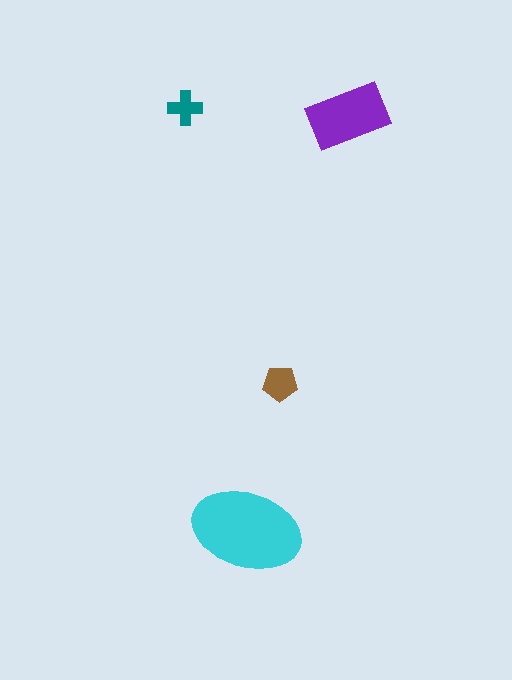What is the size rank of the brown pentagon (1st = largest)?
3rd.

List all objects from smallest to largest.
The teal cross, the brown pentagon, the purple rectangle, the cyan ellipse.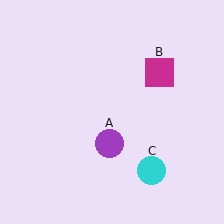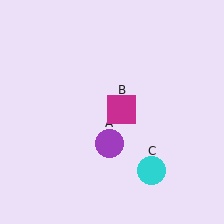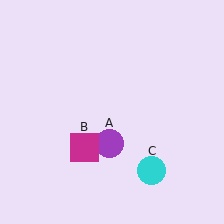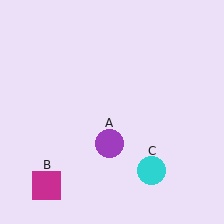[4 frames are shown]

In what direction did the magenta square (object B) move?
The magenta square (object B) moved down and to the left.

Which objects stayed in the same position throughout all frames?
Purple circle (object A) and cyan circle (object C) remained stationary.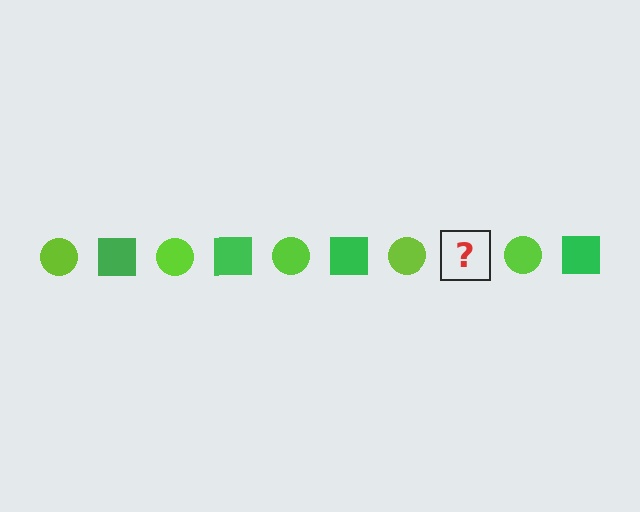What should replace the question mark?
The question mark should be replaced with a green square.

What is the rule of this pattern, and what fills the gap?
The rule is that the pattern alternates between lime circle and green square. The gap should be filled with a green square.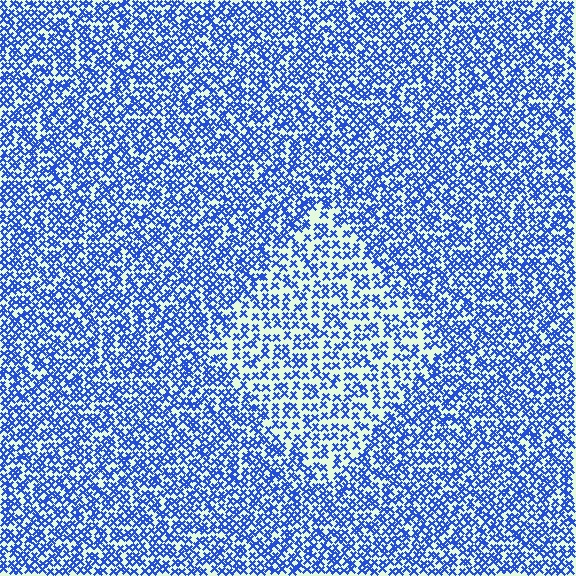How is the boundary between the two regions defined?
The boundary is defined by a change in element density (approximately 1.7x ratio). All elements are the same color, size, and shape.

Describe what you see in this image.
The image contains small blue elements arranged at two different densities. A diamond-shaped region is visible where the elements are less densely packed than the surrounding area.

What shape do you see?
I see a diamond.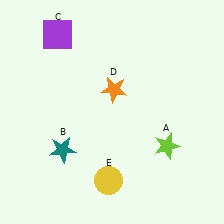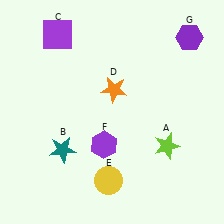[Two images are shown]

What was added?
A purple hexagon (F), a purple hexagon (G) were added in Image 2.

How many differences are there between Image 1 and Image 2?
There are 2 differences between the two images.